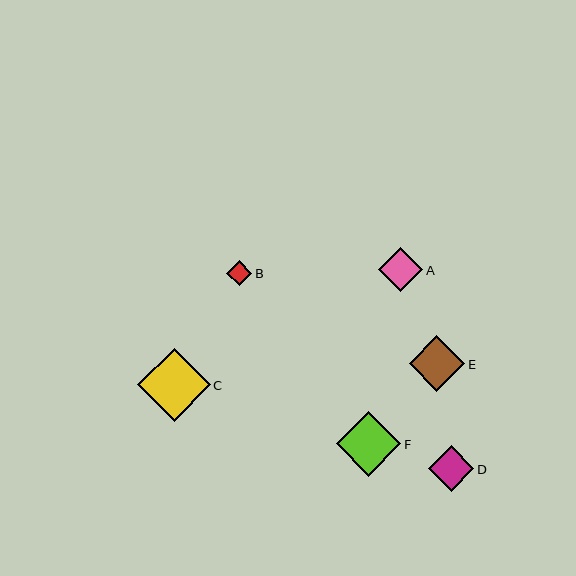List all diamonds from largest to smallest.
From largest to smallest: C, F, E, D, A, B.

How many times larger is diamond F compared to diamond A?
Diamond F is approximately 1.5 times the size of diamond A.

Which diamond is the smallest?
Diamond B is the smallest with a size of approximately 25 pixels.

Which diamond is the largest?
Diamond C is the largest with a size of approximately 72 pixels.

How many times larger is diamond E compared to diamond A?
Diamond E is approximately 1.3 times the size of diamond A.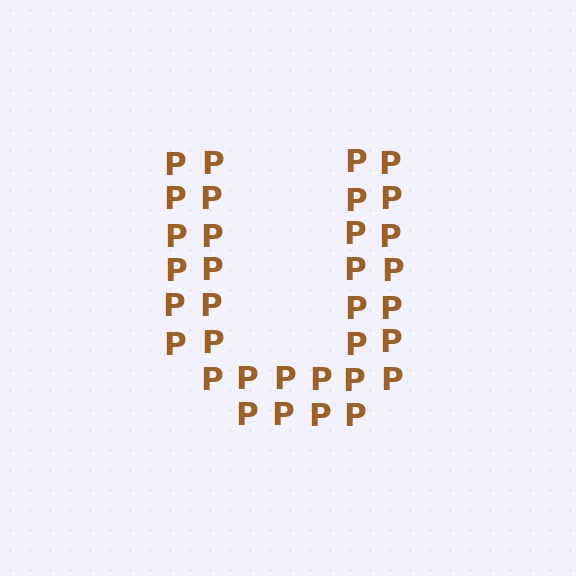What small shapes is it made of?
It is made of small letter P's.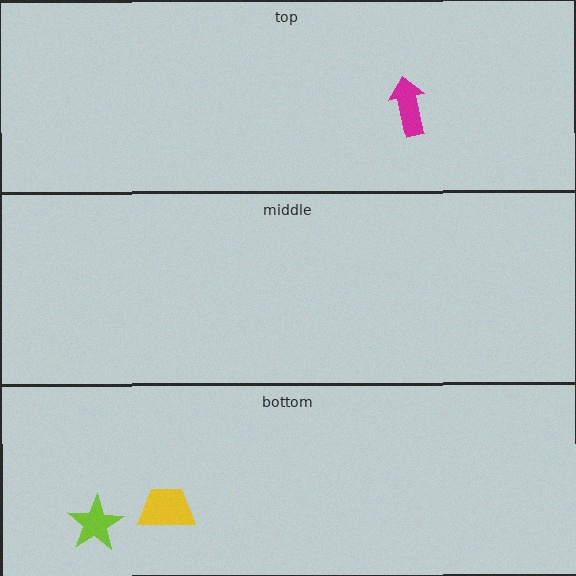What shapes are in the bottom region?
The yellow trapezoid, the lime star.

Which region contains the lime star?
The bottom region.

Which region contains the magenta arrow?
The top region.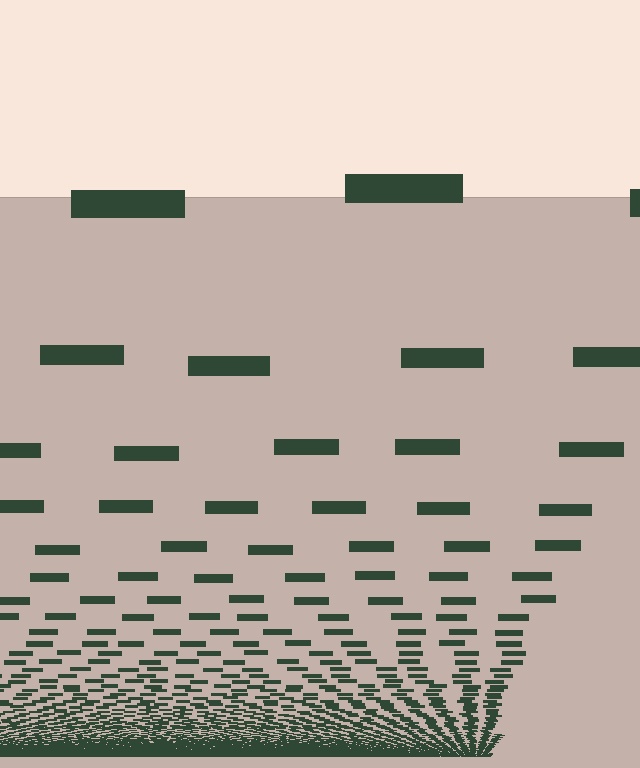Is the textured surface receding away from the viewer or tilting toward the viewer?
The surface appears to tilt toward the viewer. Texture elements get larger and sparser toward the top.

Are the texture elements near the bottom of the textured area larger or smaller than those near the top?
Smaller. The gradient is inverted — elements near the bottom are smaller and denser.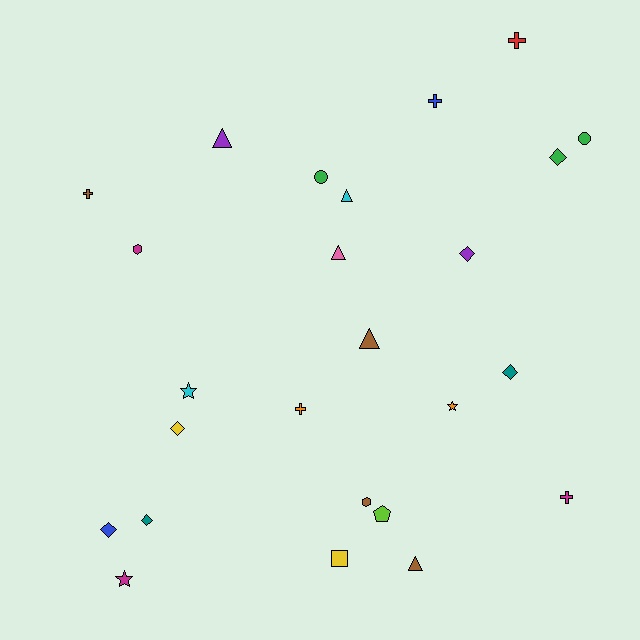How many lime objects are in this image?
There is 1 lime object.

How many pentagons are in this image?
There is 1 pentagon.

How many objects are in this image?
There are 25 objects.